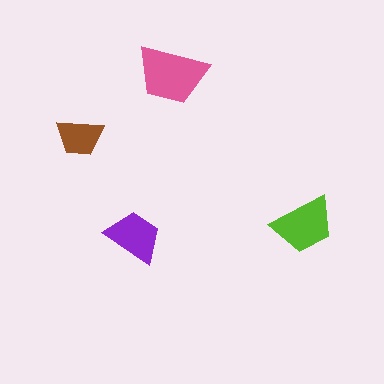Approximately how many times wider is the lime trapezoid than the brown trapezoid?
About 1.5 times wider.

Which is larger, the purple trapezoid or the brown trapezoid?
The purple one.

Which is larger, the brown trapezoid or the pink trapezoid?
The pink one.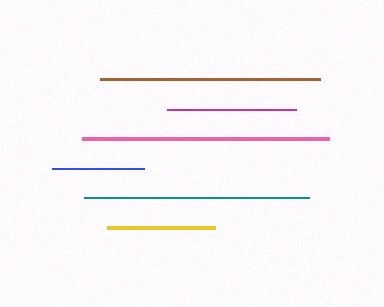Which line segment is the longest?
The pink line is the longest at approximately 247 pixels.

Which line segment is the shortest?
The blue line is the shortest at approximately 92 pixels.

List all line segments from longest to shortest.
From longest to shortest: pink, teal, brown, magenta, yellow, blue.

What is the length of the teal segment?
The teal segment is approximately 225 pixels long.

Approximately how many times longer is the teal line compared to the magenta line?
The teal line is approximately 1.7 times the length of the magenta line.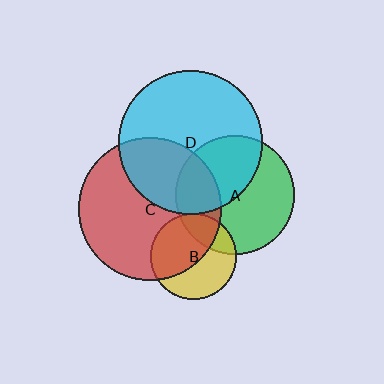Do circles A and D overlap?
Yes.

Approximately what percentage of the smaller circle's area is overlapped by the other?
Approximately 45%.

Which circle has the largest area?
Circle D (cyan).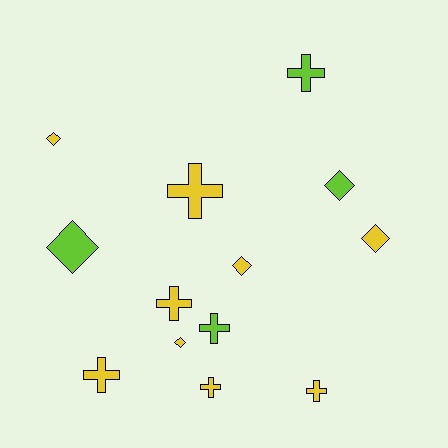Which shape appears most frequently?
Cross, with 7 objects.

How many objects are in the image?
There are 13 objects.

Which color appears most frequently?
Yellow, with 9 objects.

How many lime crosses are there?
There are 2 lime crosses.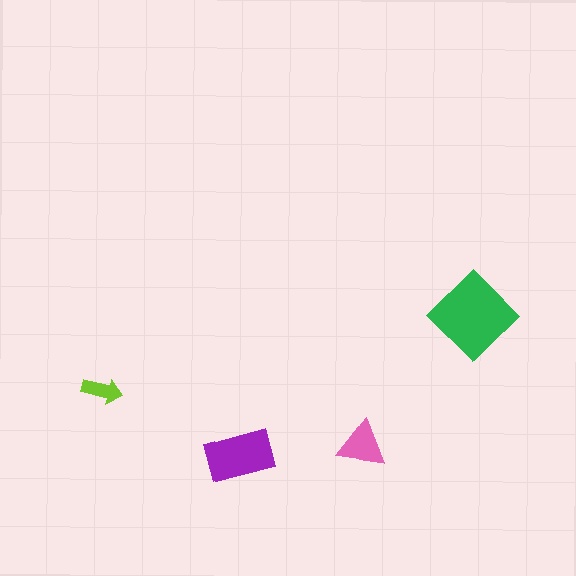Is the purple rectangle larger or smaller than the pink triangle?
Larger.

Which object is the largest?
The green diamond.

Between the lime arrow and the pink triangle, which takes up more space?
The pink triangle.